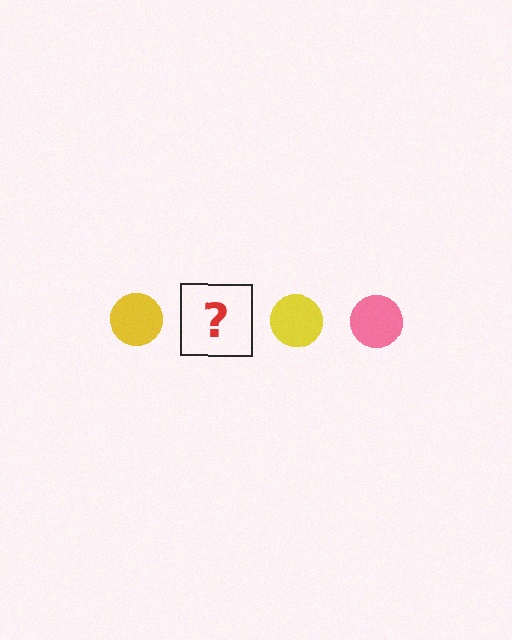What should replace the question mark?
The question mark should be replaced with a pink circle.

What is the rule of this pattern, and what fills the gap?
The rule is that the pattern cycles through yellow, pink circles. The gap should be filled with a pink circle.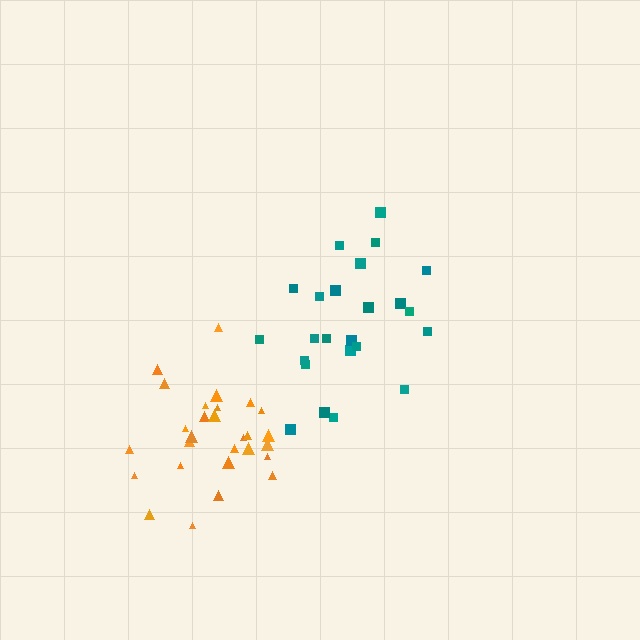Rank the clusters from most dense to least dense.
orange, teal.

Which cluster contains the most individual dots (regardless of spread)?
Orange (28).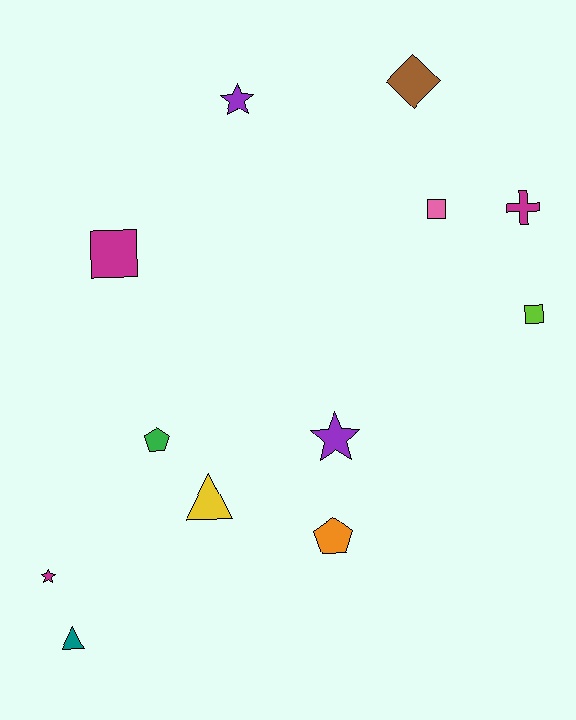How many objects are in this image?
There are 12 objects.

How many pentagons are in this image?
There are 2 pentagons.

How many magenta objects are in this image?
There are 3 magenta objects.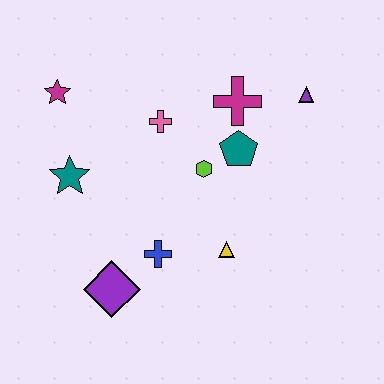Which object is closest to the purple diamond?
The blue cross is closest to the purple diamond.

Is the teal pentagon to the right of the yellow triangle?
Yes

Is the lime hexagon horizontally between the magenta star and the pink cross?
No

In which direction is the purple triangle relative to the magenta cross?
The purple triangle is to the right of the magenta cross.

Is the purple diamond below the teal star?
Yes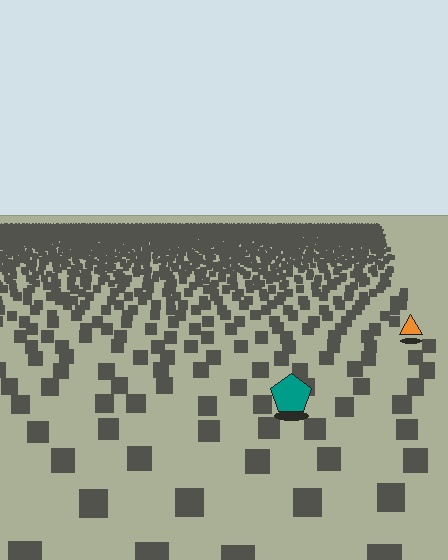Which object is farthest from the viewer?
The orange triangle is farthest from the viewer. It appears smaller and the ground texture around it is denser.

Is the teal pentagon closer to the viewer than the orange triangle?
Yes. The teal pentagon is closer — you can tell from the texture gradient: the ground texture is coarser near it.